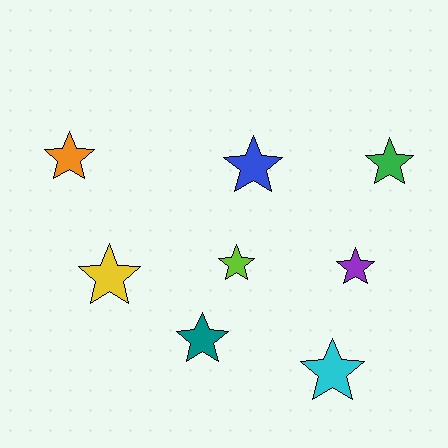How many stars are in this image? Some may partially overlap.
There are 8 stars.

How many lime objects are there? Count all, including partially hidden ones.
There is 1 lime object.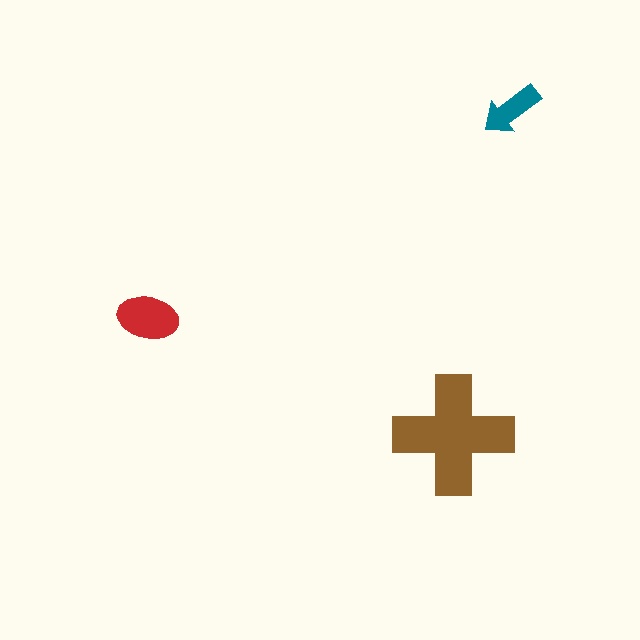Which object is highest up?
The teal arrow is topmost.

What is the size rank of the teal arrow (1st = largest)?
3rd.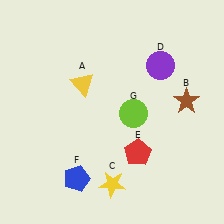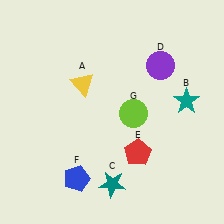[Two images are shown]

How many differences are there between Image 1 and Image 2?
There are 2 differences between the two images.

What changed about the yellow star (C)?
In Image 1, C is yellow. In Image 2, it changed to teal.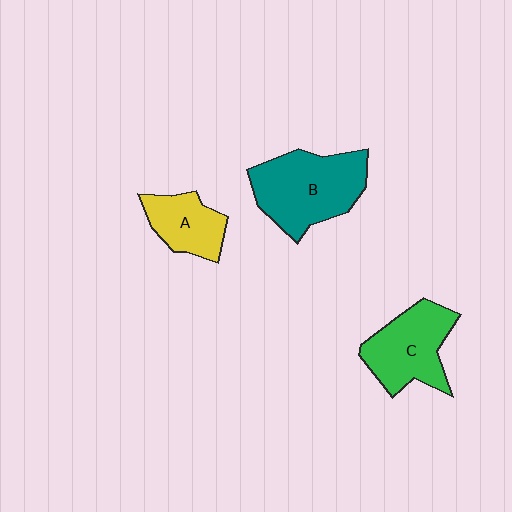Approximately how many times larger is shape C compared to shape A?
Approximately 1.5 times.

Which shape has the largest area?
Shape B (teal).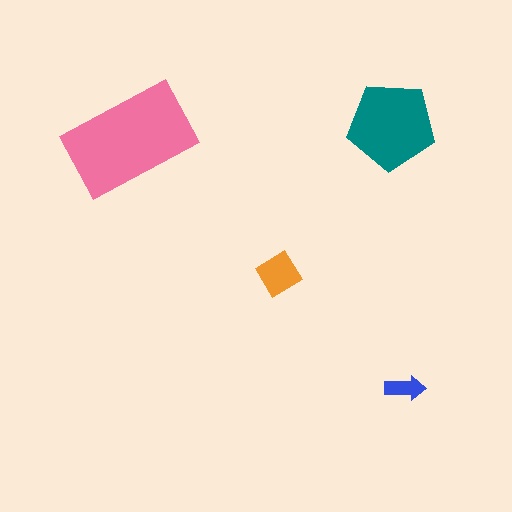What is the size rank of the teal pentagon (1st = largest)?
2nd.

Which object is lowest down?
The blue arrow is bottommost.